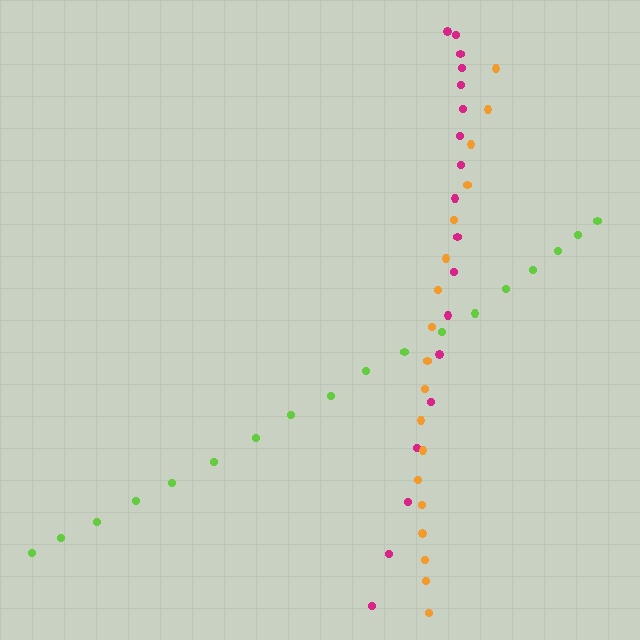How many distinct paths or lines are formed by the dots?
There are 3 distinct paths.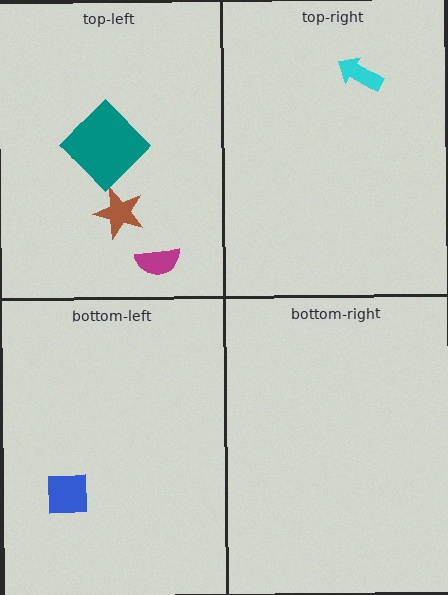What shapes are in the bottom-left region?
The blue square.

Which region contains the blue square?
The bottom-left region.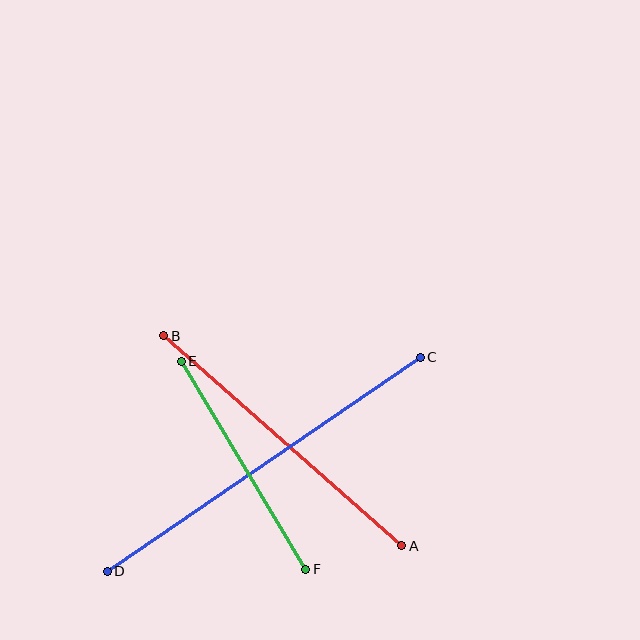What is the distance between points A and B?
The distance is approximately 318 pixels.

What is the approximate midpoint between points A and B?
The midpoint is at approximately (283, 441) pixels.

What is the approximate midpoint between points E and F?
The midpoint is at approximately (243, 465) pixels.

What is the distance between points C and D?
The distance is approximately 379 pixels.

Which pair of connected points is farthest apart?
Points C and D are farthest apart.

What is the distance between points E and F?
The distance is approximately 243 pixels.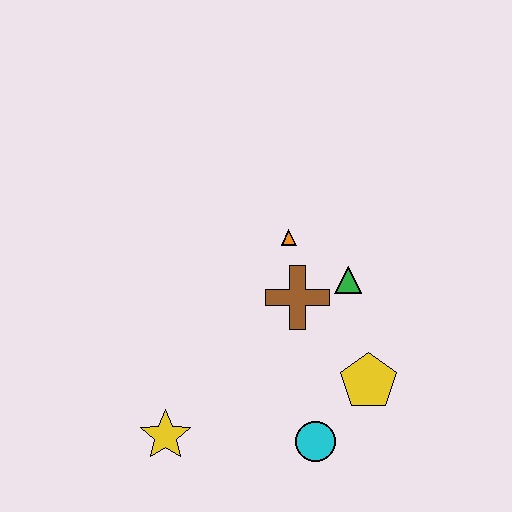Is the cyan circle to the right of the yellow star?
Yes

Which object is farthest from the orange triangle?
The yellow star is farthest from the orange triangle.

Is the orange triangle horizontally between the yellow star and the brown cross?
Yes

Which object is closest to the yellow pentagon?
The cyan circle is closest to the yellow pentagon.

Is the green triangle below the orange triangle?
Yes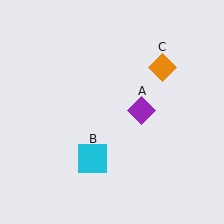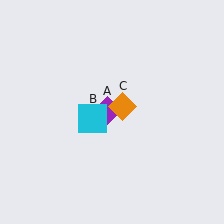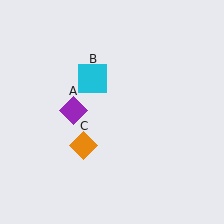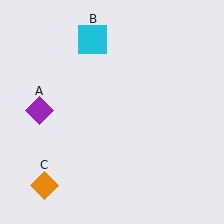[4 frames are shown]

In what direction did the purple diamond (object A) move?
The purple diamond (object A) moved left.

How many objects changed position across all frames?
3 objects changed position: purple diamond (object A), cyan square (object B), orange diamond (object C).